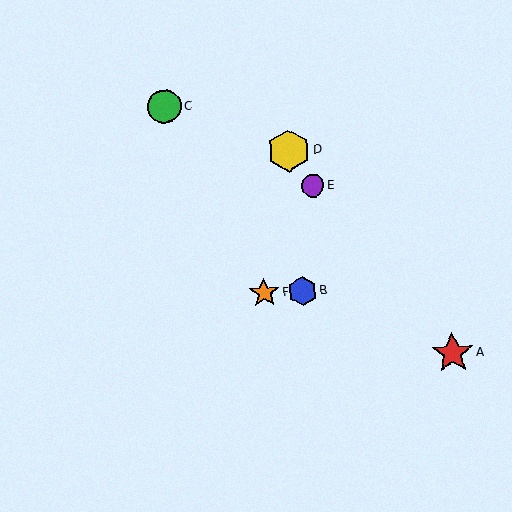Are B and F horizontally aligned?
Yes, both are at y≈291.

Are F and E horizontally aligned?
No, F is at y≈293 and E is at y≈186.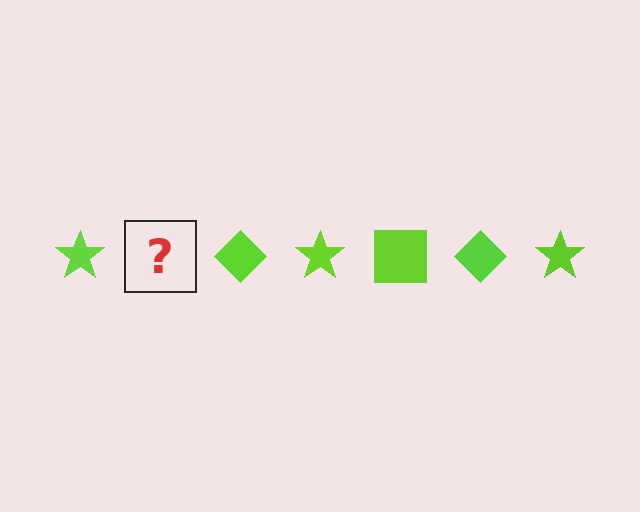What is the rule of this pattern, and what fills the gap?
The rule is that the pattern cycles through star, square, diamond shapes in lime. The gap should be filled with a lime square.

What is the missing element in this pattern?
The missing element is a lime square.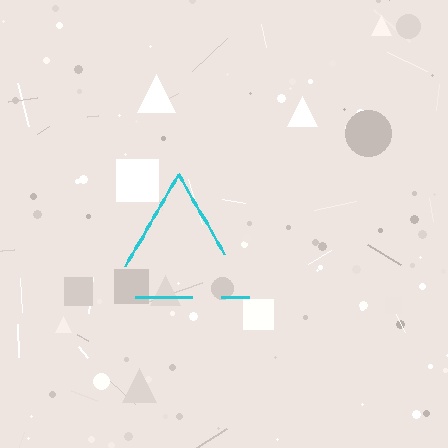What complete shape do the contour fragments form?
The contour fragments form a triangle.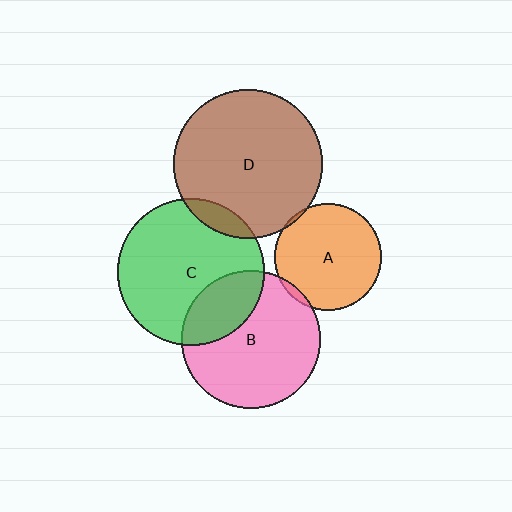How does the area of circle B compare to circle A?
Approximately 1.7 times.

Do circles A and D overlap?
Yes.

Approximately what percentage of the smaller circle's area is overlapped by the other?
Approximately 5%.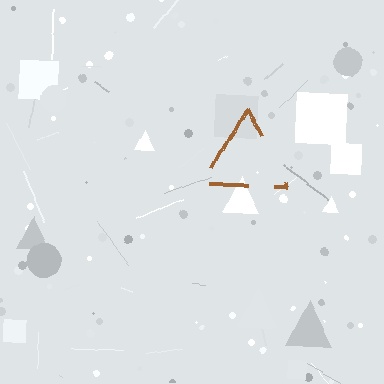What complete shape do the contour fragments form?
The contour fragments form a triangle.